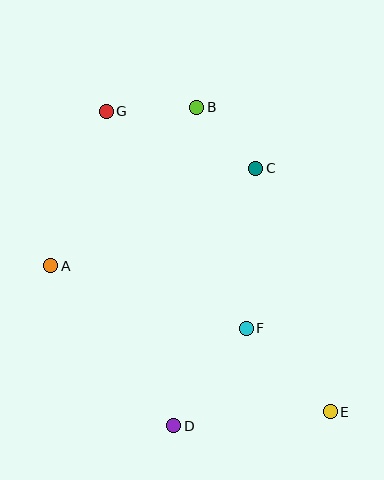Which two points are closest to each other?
Points B and C are closest to each other.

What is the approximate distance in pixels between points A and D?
The distance between A and D is approximately 202 pixels.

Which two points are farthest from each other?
Points E and G are farthest from each other.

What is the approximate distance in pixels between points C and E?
The distance between C and E is approximately 255 pixels.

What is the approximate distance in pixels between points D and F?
The distance between D and F is approximately 122 pixels.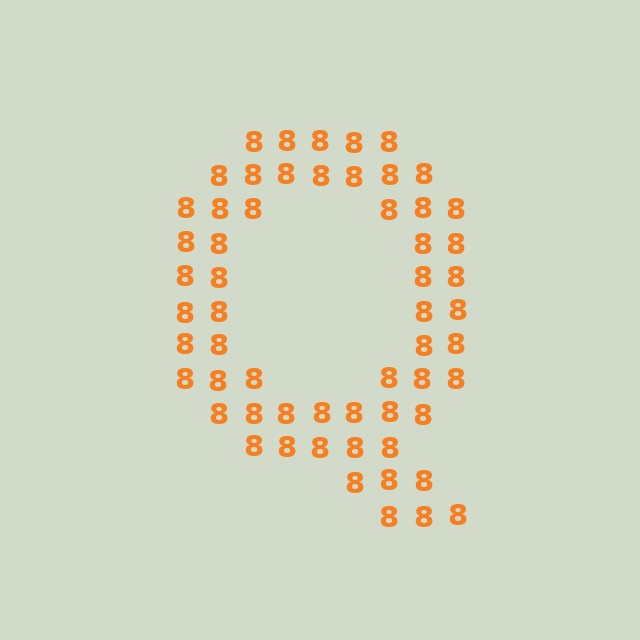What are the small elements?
The small elements are digit 8's.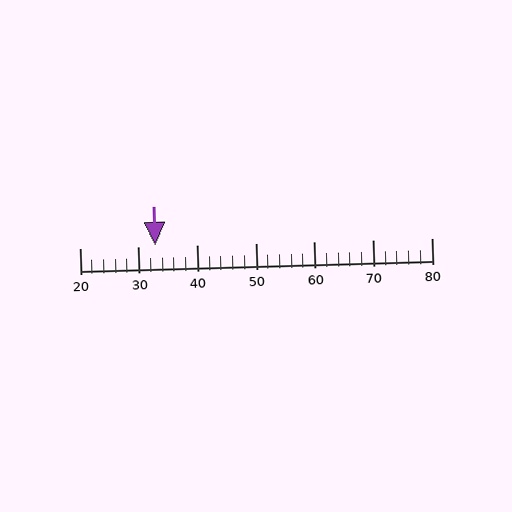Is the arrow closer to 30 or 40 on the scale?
The arrow is closer to 30.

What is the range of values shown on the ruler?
The ruler shows values from 20 to 80.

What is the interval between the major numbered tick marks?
The major tick marks are spaced 10 units apart.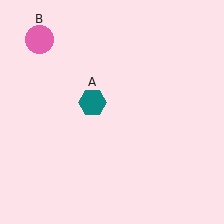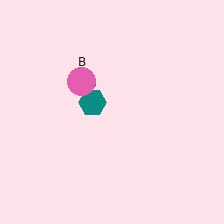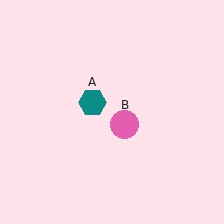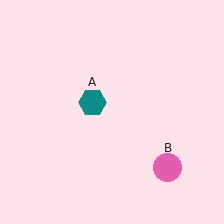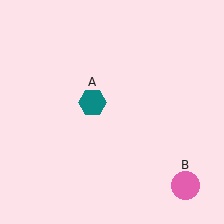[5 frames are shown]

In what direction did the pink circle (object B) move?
The pink circle (object B) moved down and to the right.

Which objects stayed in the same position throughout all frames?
Teal hexagon (object A) remained stationary.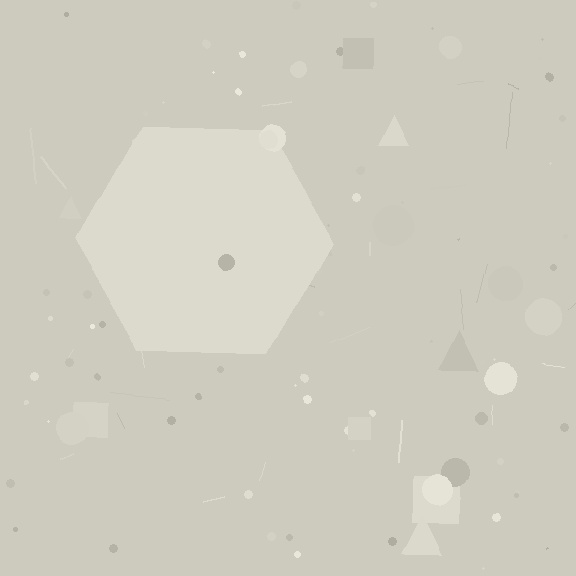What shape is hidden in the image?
A hexagon is hidden in the image.